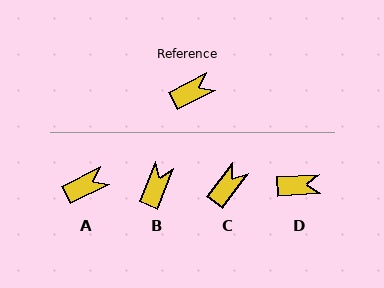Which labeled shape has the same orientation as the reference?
A.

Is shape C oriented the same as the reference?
No, it is off by about 26 degrees.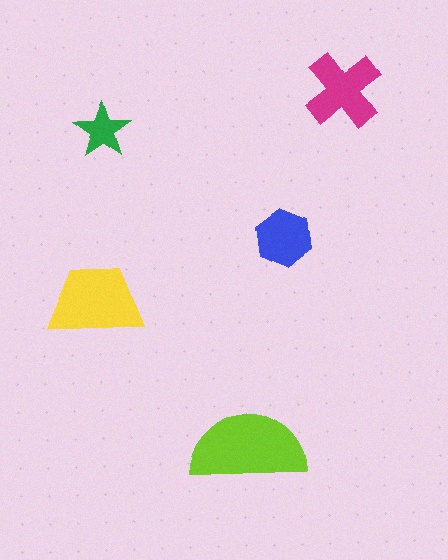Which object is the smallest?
The green star.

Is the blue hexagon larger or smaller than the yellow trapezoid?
Smaller.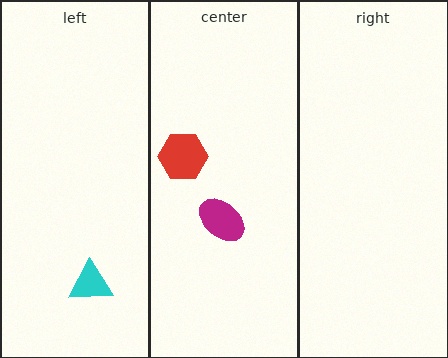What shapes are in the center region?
The magenta ellipse, the red hexagon.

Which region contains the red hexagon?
The center region.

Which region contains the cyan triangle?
The left region.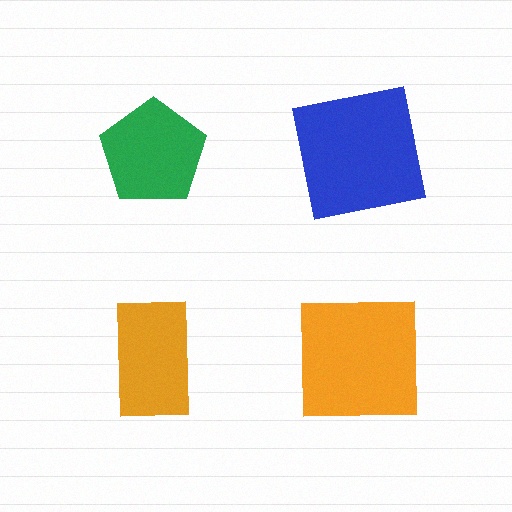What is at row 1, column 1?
A green pentagon.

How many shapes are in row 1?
2 shapes.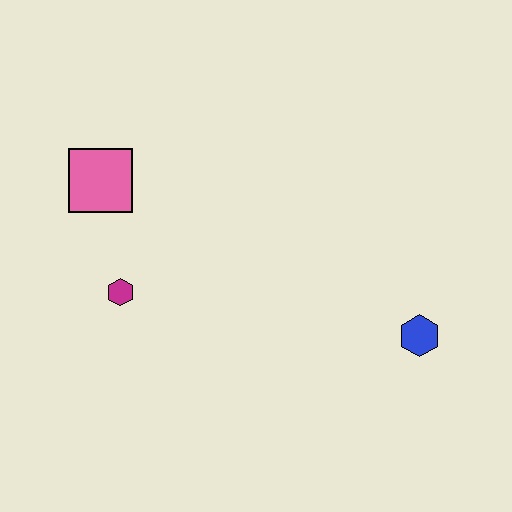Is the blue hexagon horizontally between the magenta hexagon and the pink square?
No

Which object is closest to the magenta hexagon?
The pink square is closest to the magenta hexagon.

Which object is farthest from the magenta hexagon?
The blue hexagon is farthest from the magenta hexagon.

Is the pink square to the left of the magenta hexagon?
Yes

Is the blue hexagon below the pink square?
Yes